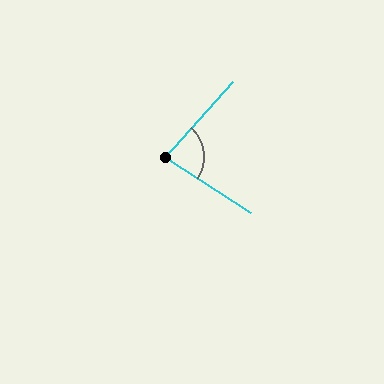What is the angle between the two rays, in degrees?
Approximately 81 degrees.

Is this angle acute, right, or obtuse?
It is acute.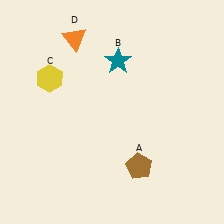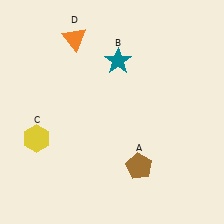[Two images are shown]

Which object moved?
The yellow hexagon (C) moved down.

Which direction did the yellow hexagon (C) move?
The yellow hexagon (C) moved down.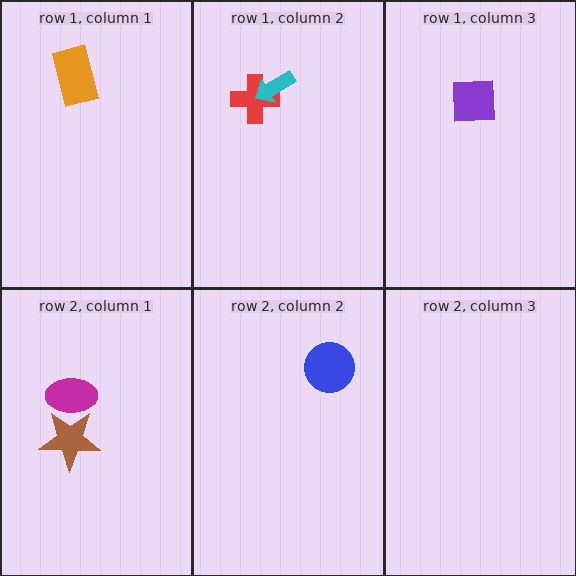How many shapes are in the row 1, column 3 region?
1.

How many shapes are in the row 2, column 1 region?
2.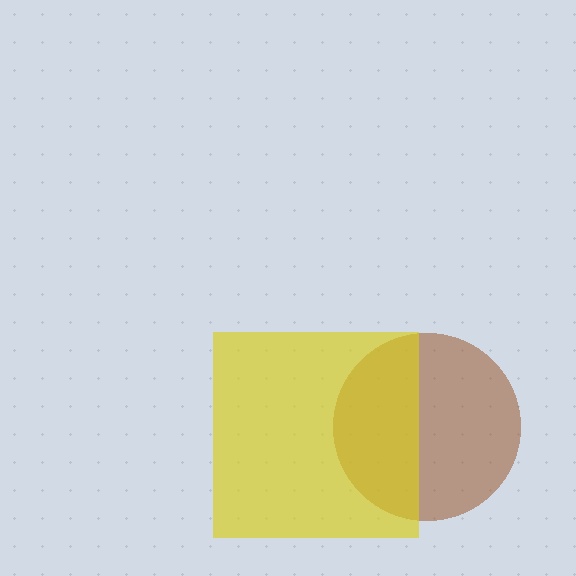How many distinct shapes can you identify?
There are 2 distinct shapes: a brown circle, a yellow square.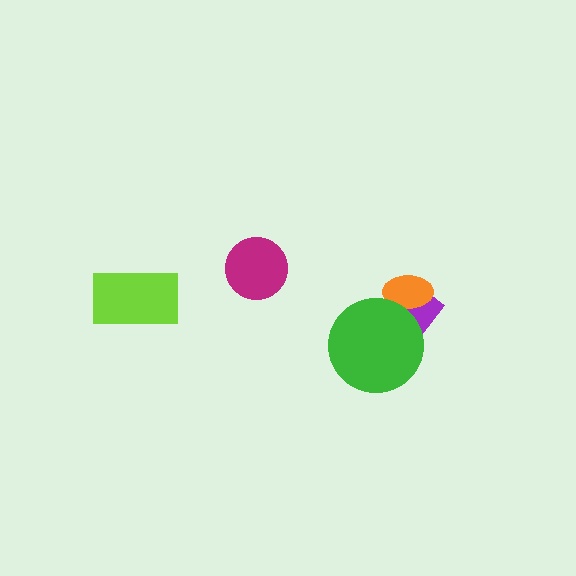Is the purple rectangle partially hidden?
Yes, it is partially covered by another shape.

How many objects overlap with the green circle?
2 objects overlap with the green circle.